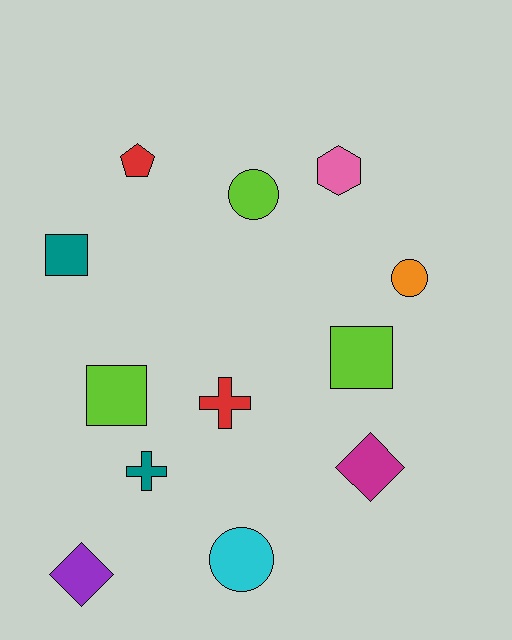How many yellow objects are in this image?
There are no yellow objects.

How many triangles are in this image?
There are no triangles.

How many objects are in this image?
There are 12 objects.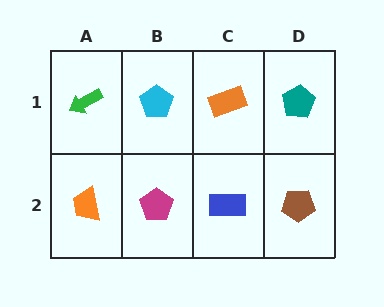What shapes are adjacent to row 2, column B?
A cyan pentagon (row 1, column B), an orange trapezoid (row 2, column A), a blue rectangle (row 2, column C).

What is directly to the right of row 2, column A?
A magenta pentagon.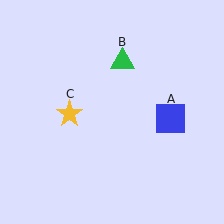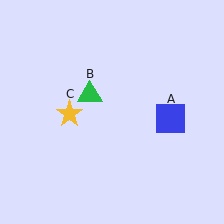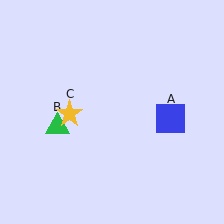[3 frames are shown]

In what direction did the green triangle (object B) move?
The green triangle (object B) moved down and to the left.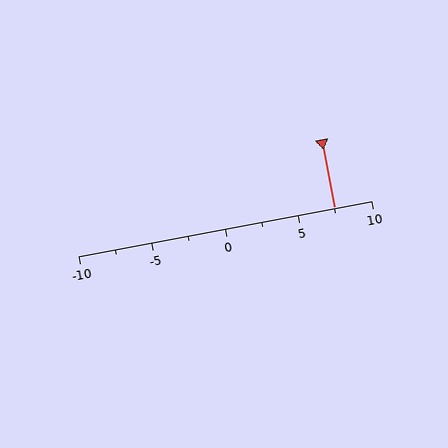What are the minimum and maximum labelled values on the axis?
The axis runs from -10 to 10.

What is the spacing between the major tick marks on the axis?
The major ticks are spaced 5 apart.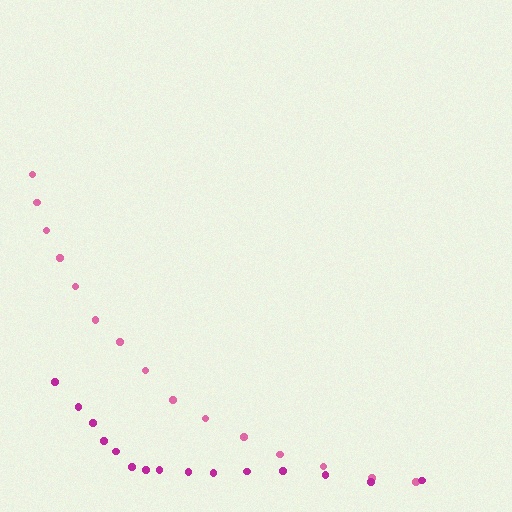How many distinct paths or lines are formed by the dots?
There are 2 distinct paths.